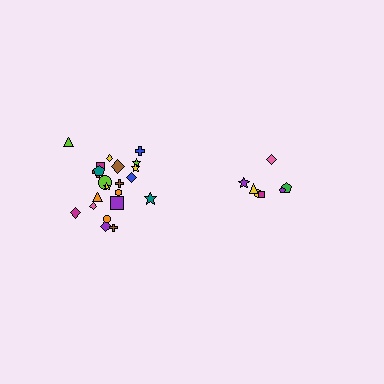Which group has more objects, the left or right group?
The left group.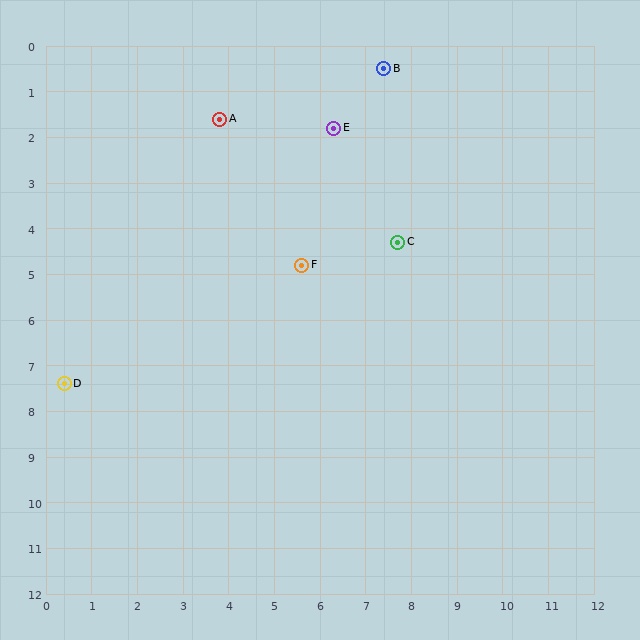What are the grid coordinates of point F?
Point F is at approximately (5.6, 4.8).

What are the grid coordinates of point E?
Point E is at approximately (6.3, 1.8).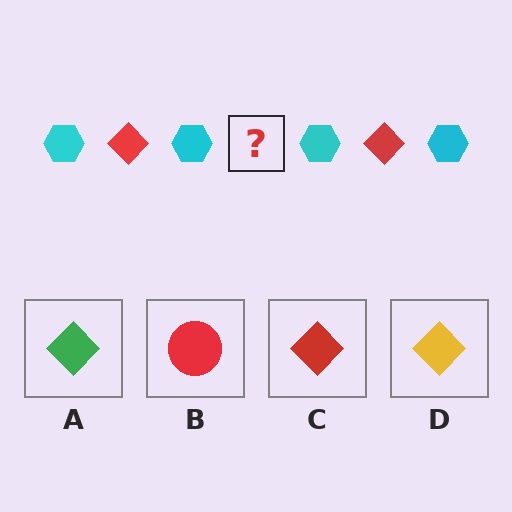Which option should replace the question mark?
Option C.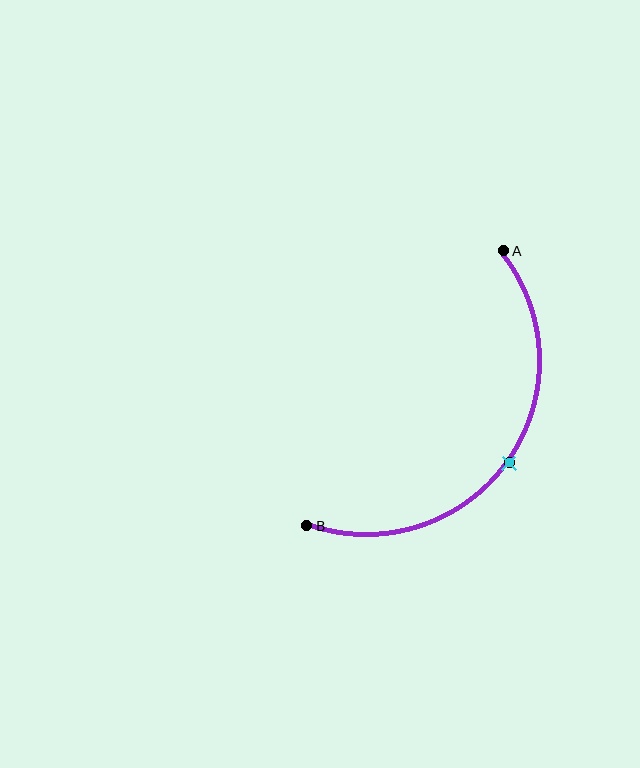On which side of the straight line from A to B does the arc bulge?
The arc bulges below and to the right of the straight line connecting A and B.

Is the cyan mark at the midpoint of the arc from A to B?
Yes. The cyan mark lies on the arc at equal arc-length from both A and B — it is the arc midpoint.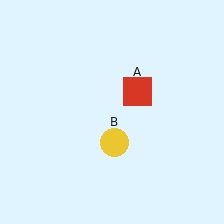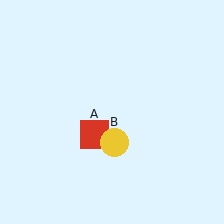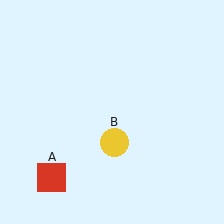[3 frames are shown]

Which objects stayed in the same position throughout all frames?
Yellow circle (object B) remained stationary.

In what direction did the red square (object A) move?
The red square (object A) moved down and to the left.